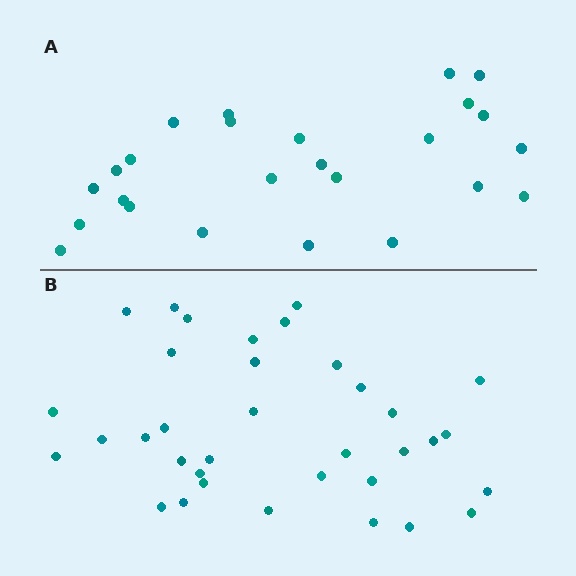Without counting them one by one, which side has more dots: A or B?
Region B (the bottom region) has more dots.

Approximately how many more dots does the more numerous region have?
Region B has roughly 10 or so more dots than region A.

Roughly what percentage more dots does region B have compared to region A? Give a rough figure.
About 40% more.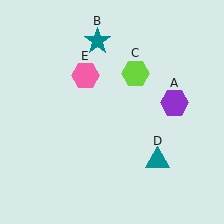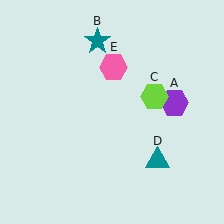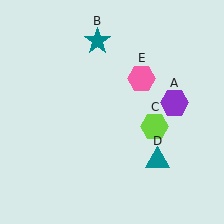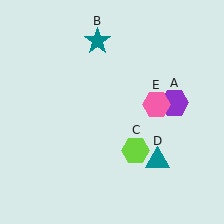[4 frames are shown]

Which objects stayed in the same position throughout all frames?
Purple hexagon (object A) and teal star (object B) and teal triangle (object D) remained stationary.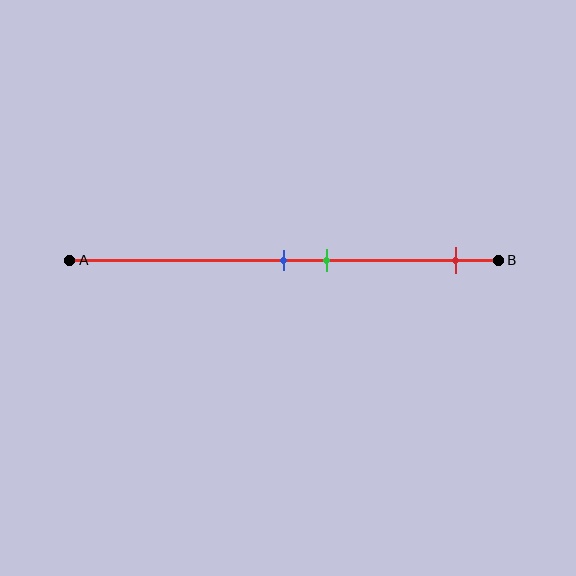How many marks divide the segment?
There are 3 marks dividing the segment.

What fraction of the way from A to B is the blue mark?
The blue mark is approximately 50% (0.5) of the way from A to B.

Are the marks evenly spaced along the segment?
No, the marks are not evenly spaced.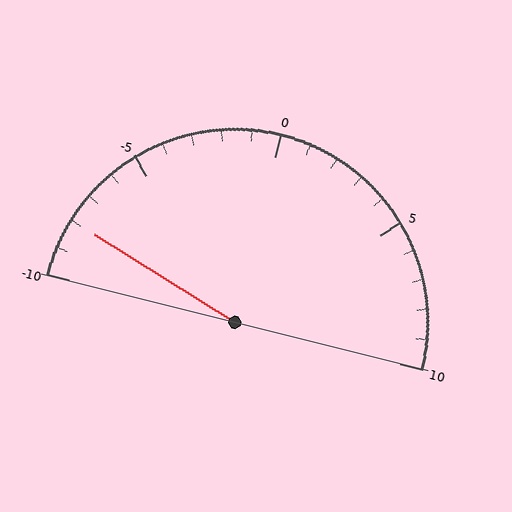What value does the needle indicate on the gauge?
The needle indicates approximately -8.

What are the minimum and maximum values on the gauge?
The gauge ranges from -10 to 10.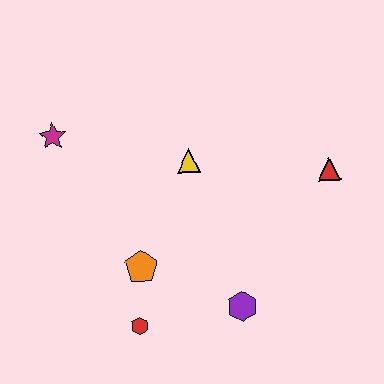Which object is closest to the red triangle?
The yellow triangle is closest to the red triangle.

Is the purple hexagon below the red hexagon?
No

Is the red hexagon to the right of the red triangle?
No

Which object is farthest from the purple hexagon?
The magenta star is farthest from the purple hexagon.